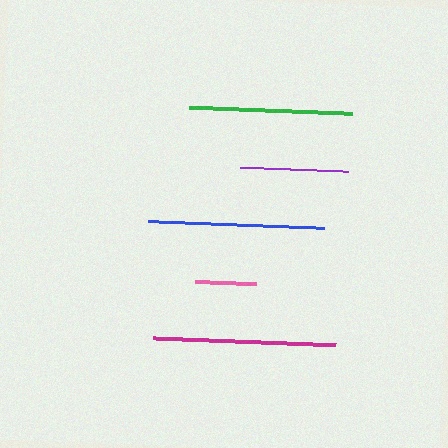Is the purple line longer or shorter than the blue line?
The blue line is longer than the purple line.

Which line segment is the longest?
The magenta line is the longest at approximately 182 pixels.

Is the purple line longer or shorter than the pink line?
The purple line is longer than the pink line.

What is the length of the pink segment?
The pink segment is approximately 61 pixels long.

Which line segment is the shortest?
The pink line is the shortest at approximately 61 pixels.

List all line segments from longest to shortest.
From longest to shortest: magenta, blue, green, purple, pink.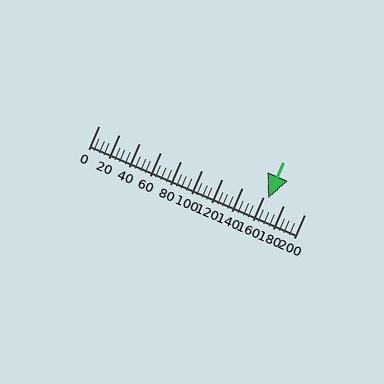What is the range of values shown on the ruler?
The ruler shows values from 0 to 200.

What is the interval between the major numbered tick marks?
The major tick marks are spaced 20 units apart.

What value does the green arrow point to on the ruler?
The green arrow points to approximately 165.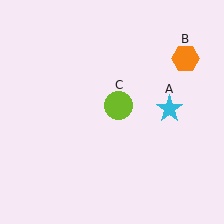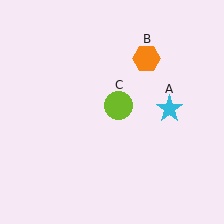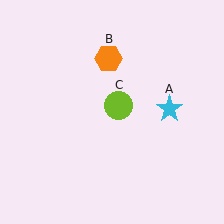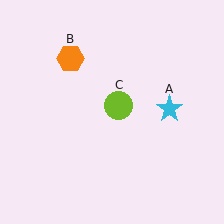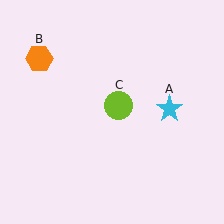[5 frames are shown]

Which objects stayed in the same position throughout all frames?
Cyan star (object A) and lime circle (object C) remained stationary.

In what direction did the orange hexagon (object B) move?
The orange hexagon (object B) moved left.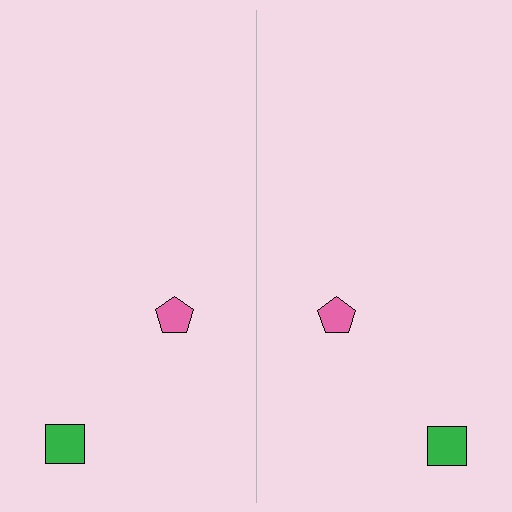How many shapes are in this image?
There are 4 shapes in this image.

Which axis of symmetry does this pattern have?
The pattern has a vertical axis of symmetry running through the center of the image.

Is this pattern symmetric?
Yes, this pattern has bilateral (reflection) symmetry.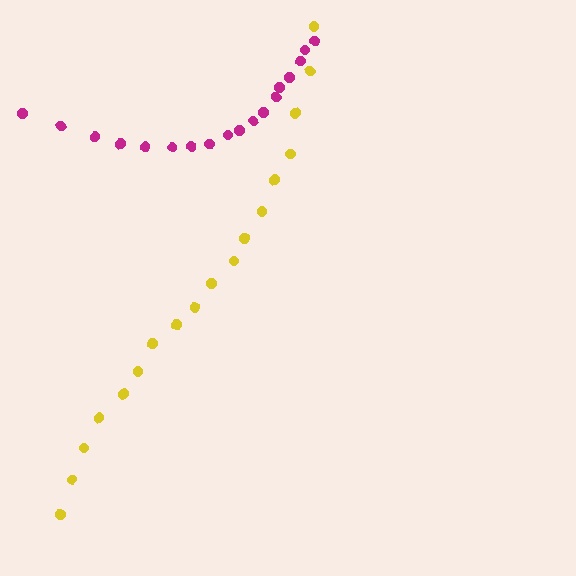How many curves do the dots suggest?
There are 2 distinct paths.